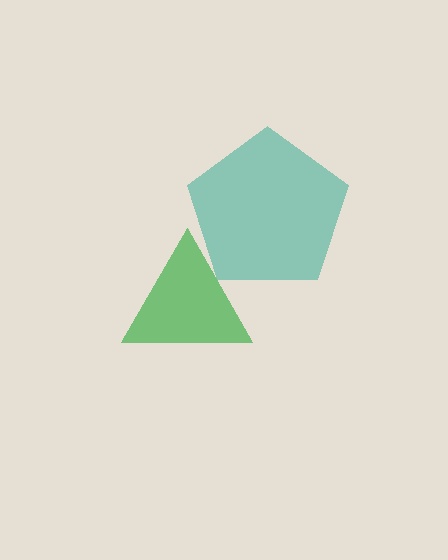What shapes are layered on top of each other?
The layered shapes are: a green triangle, a teal pentagon.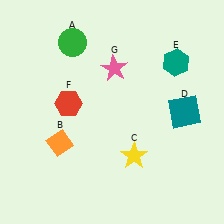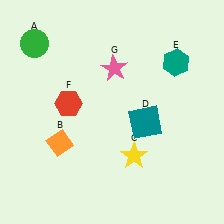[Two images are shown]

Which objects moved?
The objects that moved are: the green circle (A), the teal square (D).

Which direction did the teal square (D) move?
The teal square (D) moved left.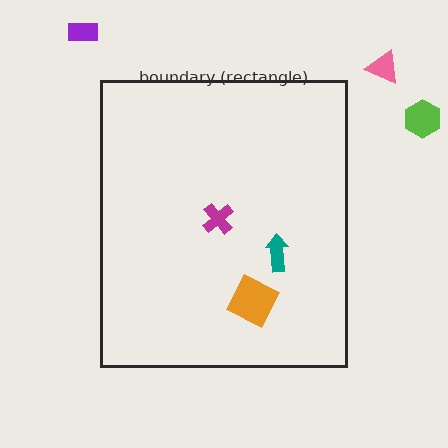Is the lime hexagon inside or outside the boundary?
Outside.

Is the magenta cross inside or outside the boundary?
Inside.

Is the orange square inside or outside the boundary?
Inside.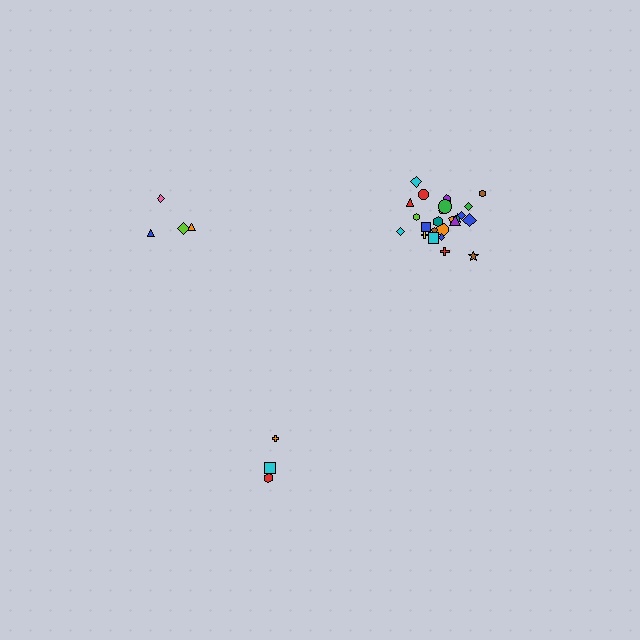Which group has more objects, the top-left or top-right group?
The top-right group.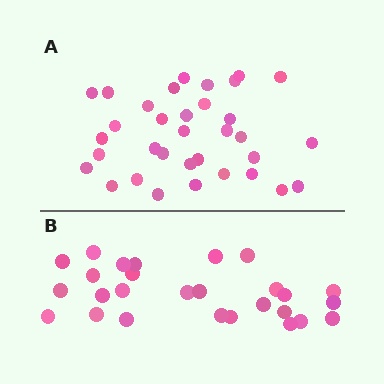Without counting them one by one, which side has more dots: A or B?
Region A (the top region) has more dots.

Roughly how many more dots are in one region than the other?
Region A has roughly 8 or so more dots than region B.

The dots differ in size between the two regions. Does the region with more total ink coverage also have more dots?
No. Region B has more total ink coverage because its dots are larger, but region A actually contains more individual dots. Total area can be misleading — the number of items is what matters here.